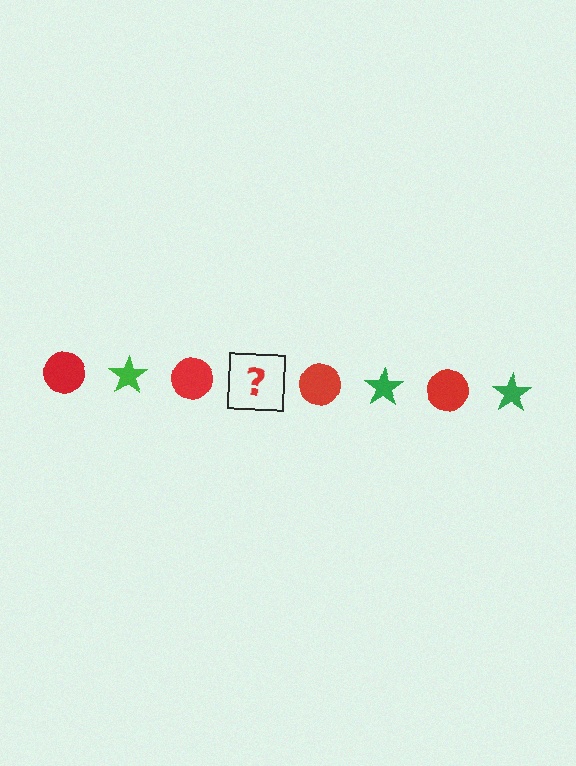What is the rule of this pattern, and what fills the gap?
The rule is that the pattern alternates between red circle and green star. The gap should be filled with a green star.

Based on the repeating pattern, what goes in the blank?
The blank should be a green star.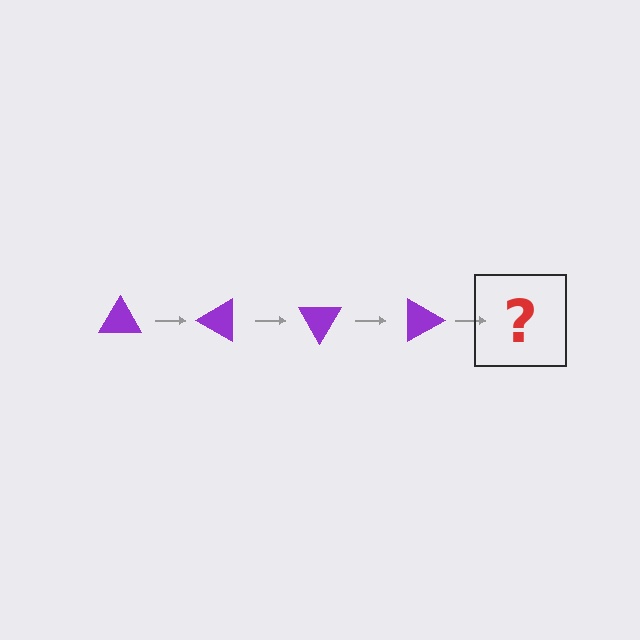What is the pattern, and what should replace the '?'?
The pattern is that the triangle rotates 30 degrees each step. The '?' should be a purple triangle rotated 120 degrees.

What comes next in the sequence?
The next element should be a purple triangle rotated 120 degrees.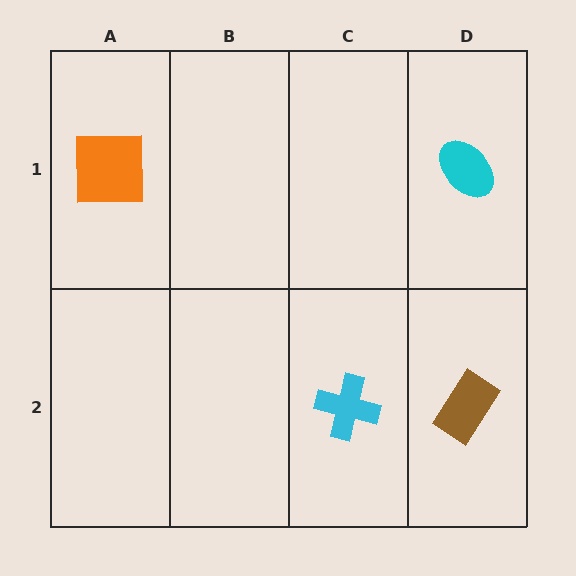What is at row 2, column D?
A brown rectangle.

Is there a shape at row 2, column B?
No, that cell is empty.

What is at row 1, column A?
An orange square.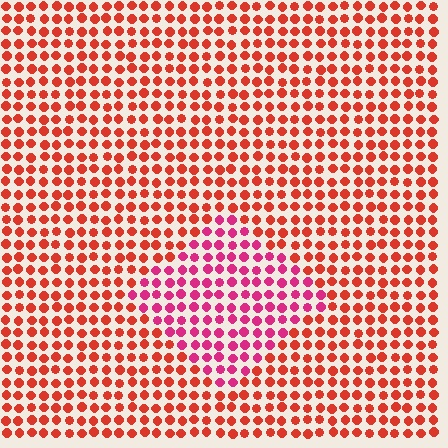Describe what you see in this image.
The image is filled with small red elements in a uniform arrangement. A diamond-shaped region is visible where the elements are tinted to a slightly different hue, forming a subtle color boundary.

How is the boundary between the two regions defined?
The boundary is defined purely by a slight shift in hue (about 36 degrees). Spacing, size, and orientation are identical on both sides.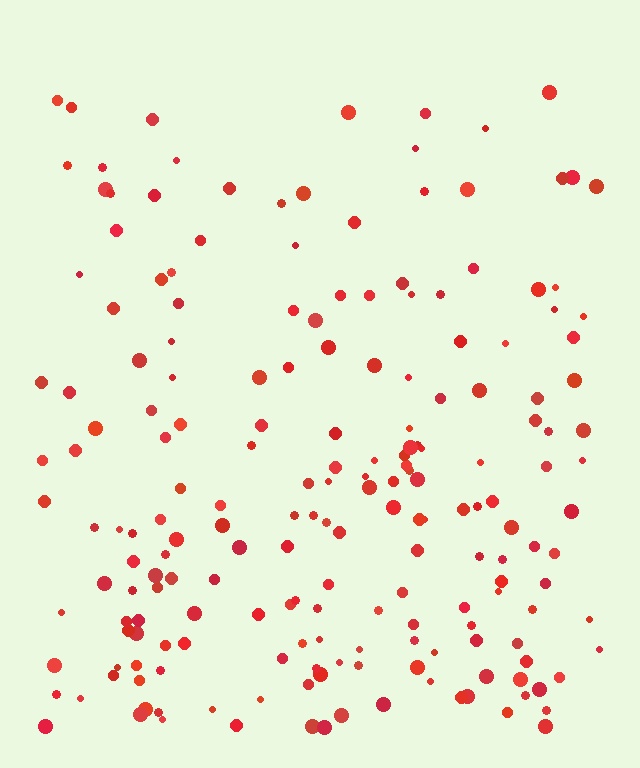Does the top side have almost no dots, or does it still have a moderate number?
Still a moderate number, just noticeably fewer than the bottom.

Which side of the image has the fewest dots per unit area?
The top.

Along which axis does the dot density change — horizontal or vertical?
Vertical.